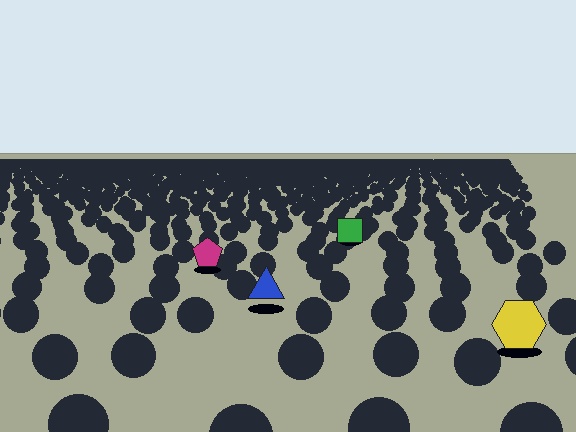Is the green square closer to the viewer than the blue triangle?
No. The blue triangle is closer — you can tell from the texture gradient: the ground texture is coarser near it.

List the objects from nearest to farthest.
From nearest to farthest: the yellow hexagon, the blue triangle, the magenta pentagon, the green square.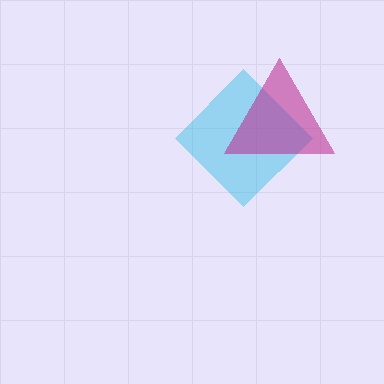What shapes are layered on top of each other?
The layered shapes are: a cyan diamond, a magenta triangle.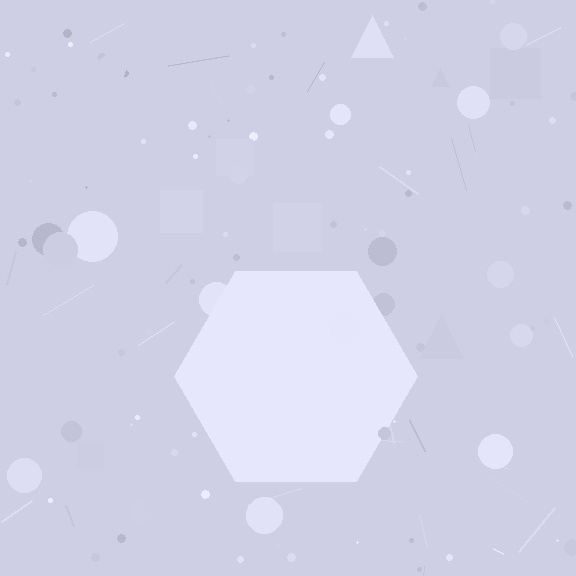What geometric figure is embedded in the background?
A hexagon is embedded in the background.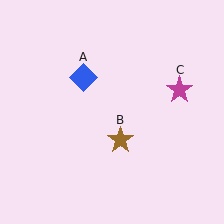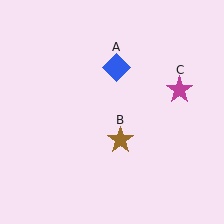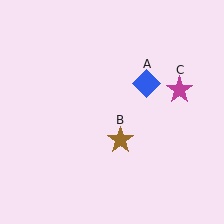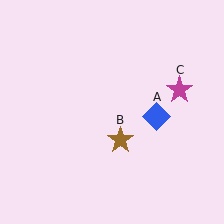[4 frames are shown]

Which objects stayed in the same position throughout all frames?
Brown star (object B) and magenta star (object C) remained stationary.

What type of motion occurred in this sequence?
The blue diamond (object A) rotated clockwise around the center of the scene.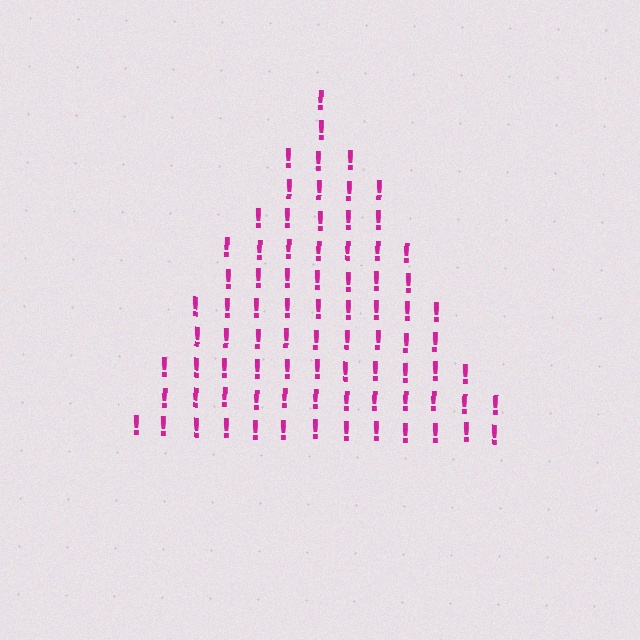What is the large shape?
The large shape is a triangle.